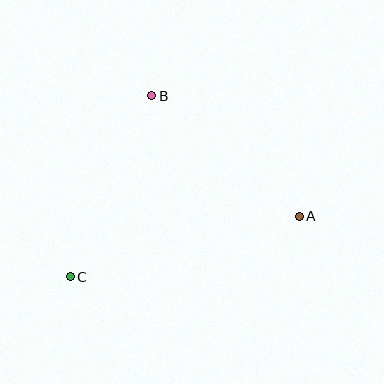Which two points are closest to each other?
Points A and B are closest to each other.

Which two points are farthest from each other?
Points A and C are farthest from each other.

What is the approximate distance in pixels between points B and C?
The distance between B and C is approximately 199 pixels.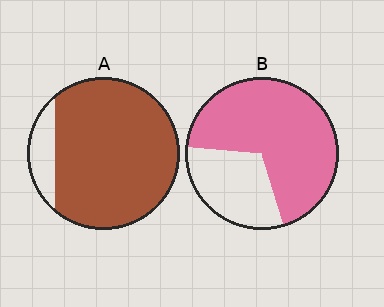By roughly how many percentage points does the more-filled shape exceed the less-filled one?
By roughly 20 percentage points (A over B).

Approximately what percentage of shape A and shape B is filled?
A is approximately 90% and B is approximately 70%.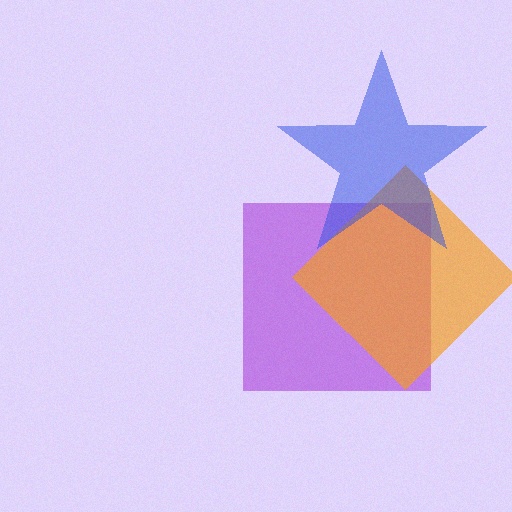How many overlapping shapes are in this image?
There are 3 overlapping shapes in the image.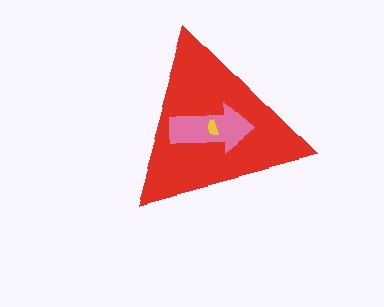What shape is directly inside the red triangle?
The pink arrow.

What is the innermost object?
The yellow semicircle.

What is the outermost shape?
The red triangle.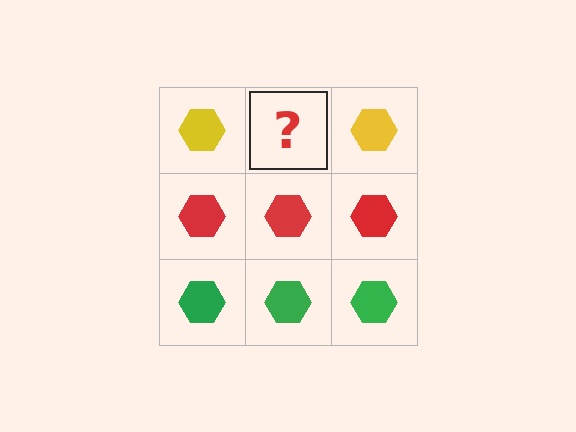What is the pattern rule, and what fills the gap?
The rule is that each row has a consistent color. The gap should be filled with a yellow hexagon.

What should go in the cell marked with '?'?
The missing cell should contain a yellow hexagon.